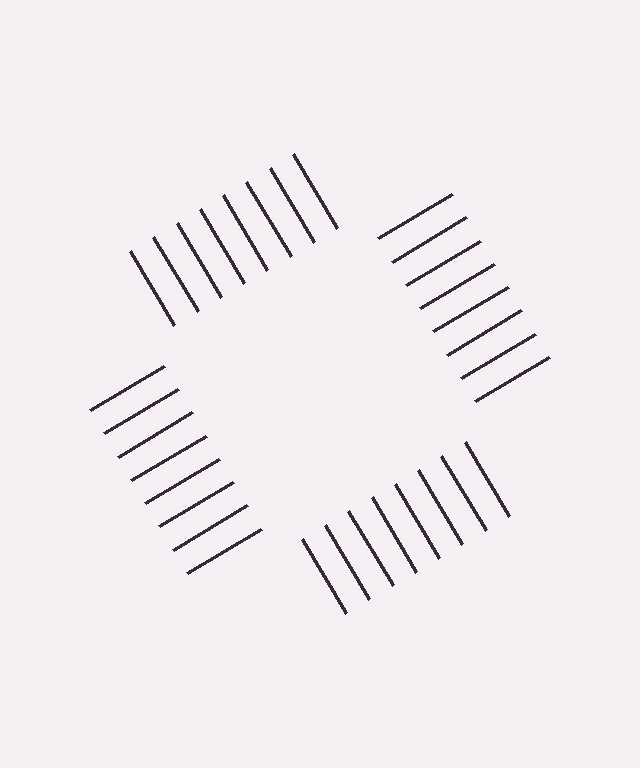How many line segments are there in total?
32 — 8 along each of the 4 edges.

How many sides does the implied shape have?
4 sides — the line-ends trace a square.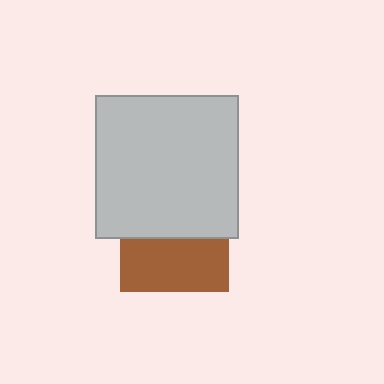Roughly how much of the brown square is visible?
About half of it is visible (roughly 48%).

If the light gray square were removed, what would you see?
You would see the complete brown square.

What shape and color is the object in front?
The object in front is a light gray square.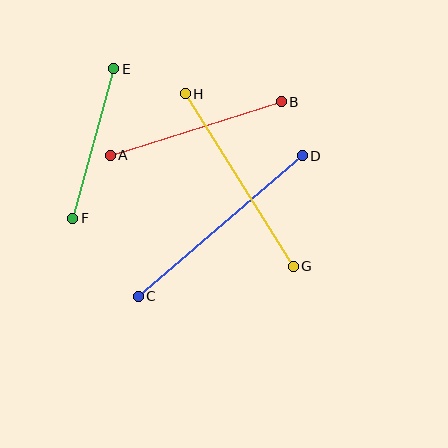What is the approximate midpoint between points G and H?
The midpoint is at approximately (239, 180) pixels.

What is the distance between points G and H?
The distance is approximately 204 pixels.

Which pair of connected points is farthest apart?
Points C and D are farthest apart.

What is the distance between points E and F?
The distance is approximately 155 pixels.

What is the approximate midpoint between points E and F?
The midpoint is at approximately (93, 144) pixels.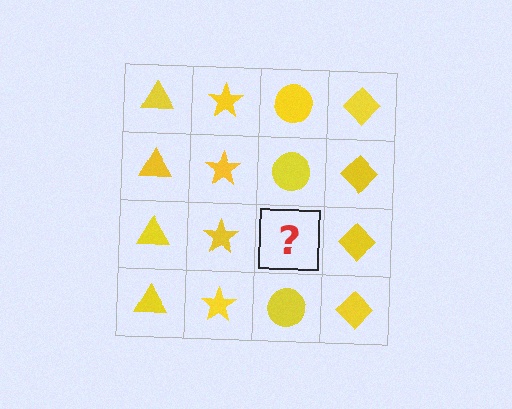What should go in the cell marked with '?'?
The missing cell should contain a yellow circle.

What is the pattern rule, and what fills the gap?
The rule is that each column has a consistent shape. The gap should be filled with a yellow circle.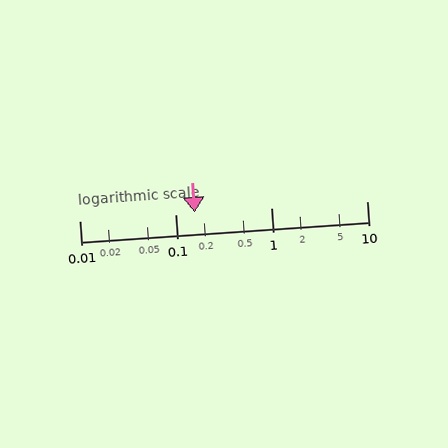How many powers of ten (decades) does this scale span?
The scale spans 3 decades, from 0.01 to 10.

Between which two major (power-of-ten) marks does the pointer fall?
The pointer is between 0.1 and 1.